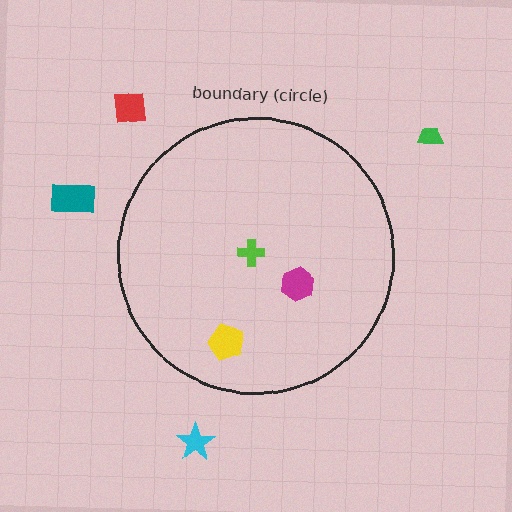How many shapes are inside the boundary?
3 inside, 4 outside.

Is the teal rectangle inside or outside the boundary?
Outside.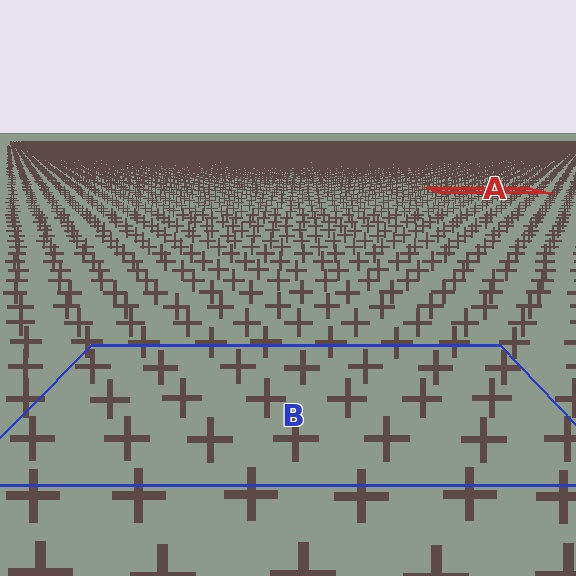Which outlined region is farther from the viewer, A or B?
Region A is farther from the viewer — the texture elements inside it appear smaller and more densely packed.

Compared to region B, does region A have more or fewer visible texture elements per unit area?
Region A has more texture elements per unit area — they are packed more densely because it is farther away.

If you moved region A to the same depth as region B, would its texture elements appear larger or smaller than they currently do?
They would appear larger. At a closer depth, the same texture elements are projected at a bigger on-screen size.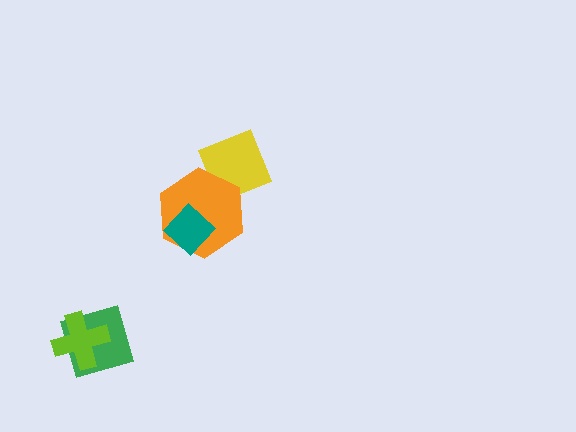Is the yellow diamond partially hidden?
Yes, it is partially covered by another shape.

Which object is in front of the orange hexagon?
The teal diamond is in front of the orange hexagon.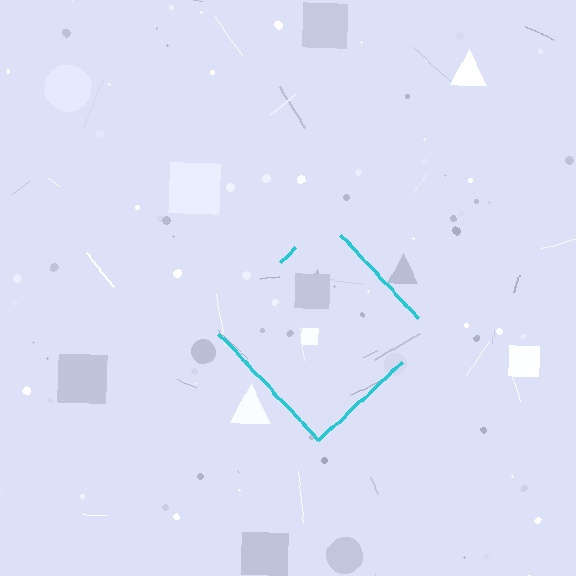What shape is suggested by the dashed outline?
The dashed outline suggests a diamond.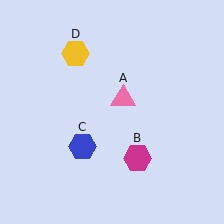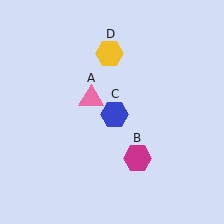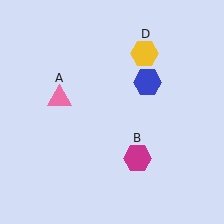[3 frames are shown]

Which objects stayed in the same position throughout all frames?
Magenta hexagon (object B) remained stationary.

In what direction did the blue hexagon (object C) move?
The blue hexagon (object C) moved up and to the right.